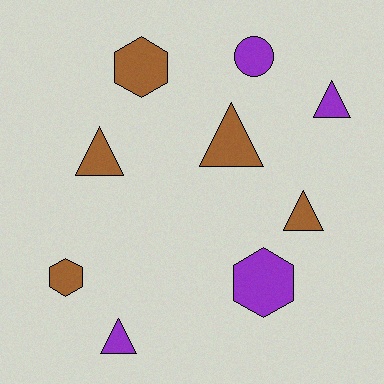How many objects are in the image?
There are 9 objects.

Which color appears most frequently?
Brown, with 5 objects.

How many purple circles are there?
There is 1 purple circle.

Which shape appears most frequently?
Triangle, with 5 objects.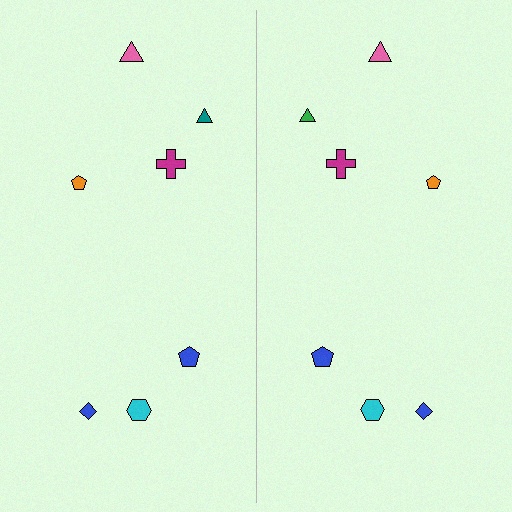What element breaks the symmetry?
The green triangle on the right side breaks the symmetry — its mirror counterpart is teal.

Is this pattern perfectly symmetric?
No, the pattern is not perfectly symmetric. The green triangle on the right side breaks the symmetry — its mirror counterpart is teal.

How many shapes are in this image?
There are 14 shapes in this image.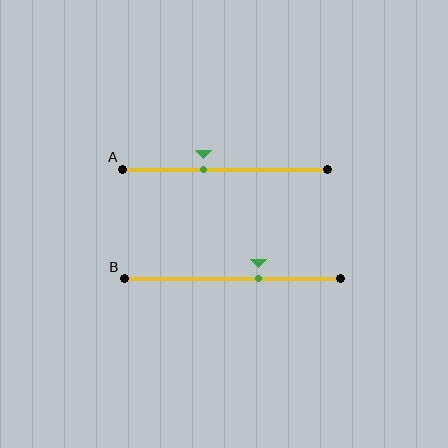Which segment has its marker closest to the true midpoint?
Segment A has its marker closest to the true midpoint.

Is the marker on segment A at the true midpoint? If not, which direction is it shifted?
No, the marker on segment A is shifted to the left by about 11% of the segment length.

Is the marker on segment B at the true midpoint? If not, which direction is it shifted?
No, the marker on segment B is shifted to the right by about 12% of the segment length.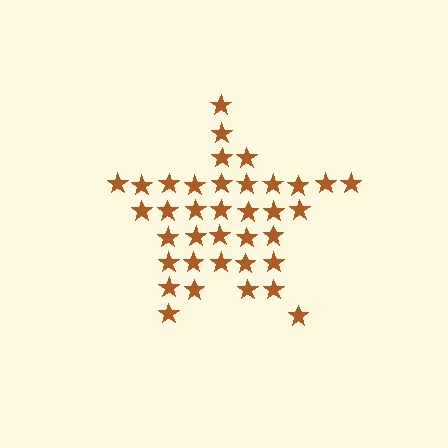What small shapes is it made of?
It is made of small stars.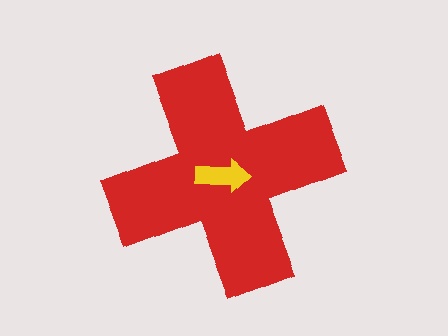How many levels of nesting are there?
2.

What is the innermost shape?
The yellow arrow.